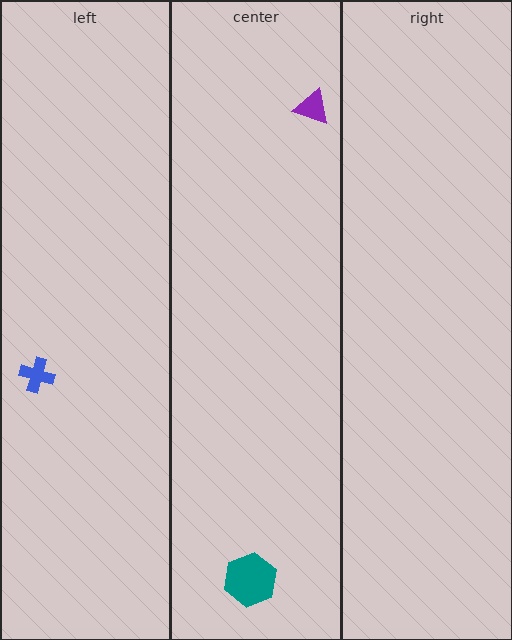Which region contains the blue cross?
The left region.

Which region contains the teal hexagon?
The center region.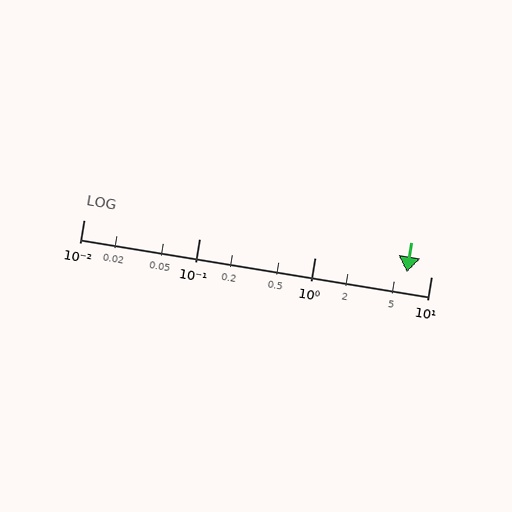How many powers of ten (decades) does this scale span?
The scale spans 3 decades, from 0.01 to 10.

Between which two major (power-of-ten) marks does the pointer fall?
The pointer is between 1 and 10.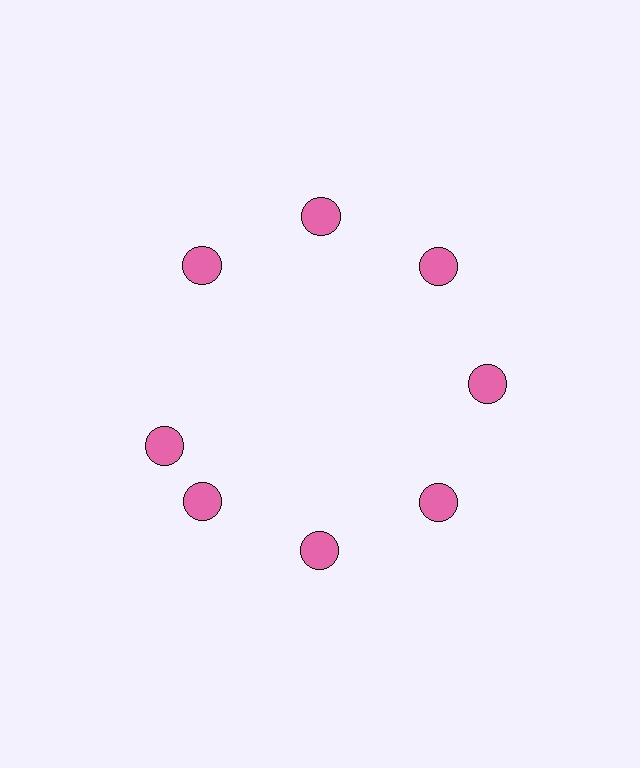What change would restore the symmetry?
The symmetry would be restored by rotating it back into even spacing with its neighbors so that all 8 circles sit at equal angles and equal distance from the center.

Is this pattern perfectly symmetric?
No. The 8 pink circles are arranged in a ring, but one element near the 9 o'clock position is rotated out of alignment along the ring, breaking the 8-fold rotational symmetry.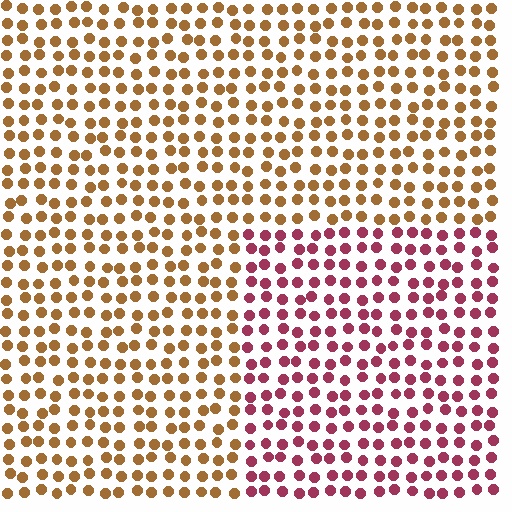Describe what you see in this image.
The image is filled with small brown elements in a uniform arrangement. A rectangle-shaped region is visible where the elements are tinted to a slightly different hue, forming a subtle color boundary.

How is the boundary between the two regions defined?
The boundary is defined purely by a slight shift in hue (about 53 degrees). Spacing, size, and orientation are identical on both sides.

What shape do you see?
I see a rectangle.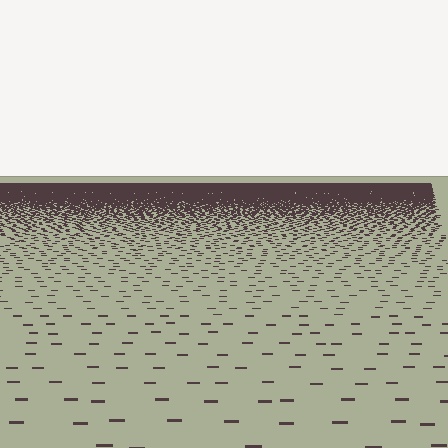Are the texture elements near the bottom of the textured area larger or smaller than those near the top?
Larger. Near the bottom, elements are closer to the viewer and appear at a bigger on-screen size.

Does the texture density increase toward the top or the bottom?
Density increases toward the top.